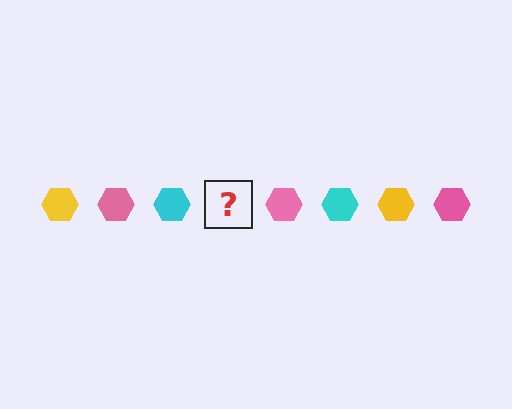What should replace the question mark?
The question mark should be replaced with a yellow hexagon.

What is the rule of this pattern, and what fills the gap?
The rule is that the pattern cycles through yellow, pink, cyan hexagons. The gap should be filled with a yellow hexagon.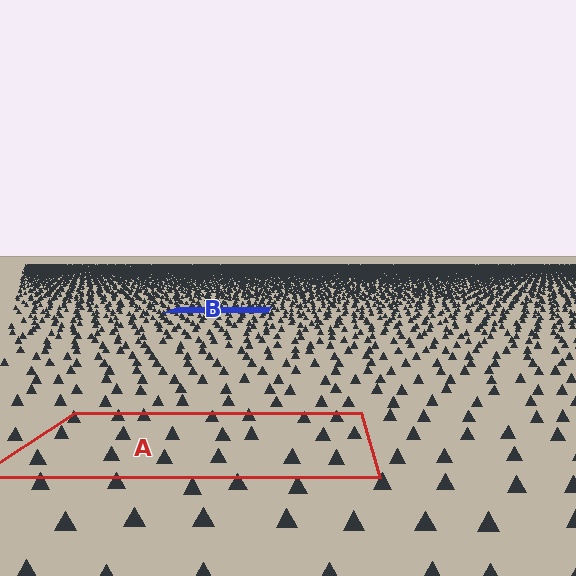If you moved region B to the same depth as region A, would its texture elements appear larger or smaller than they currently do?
They would appear larger. At a closer depth, the same texture elements are projected at a bigger on-screen size.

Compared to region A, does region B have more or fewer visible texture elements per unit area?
Region B has more texture elements per unit area — they are packed more densely because it is farther away.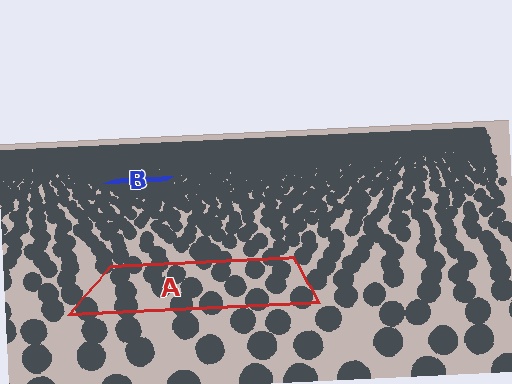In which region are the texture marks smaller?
The texture marks are smaller in region B, because it is farther away.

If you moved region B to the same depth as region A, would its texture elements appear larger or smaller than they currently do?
They would appear larger. At a closer depth, the same texture elements are projected at a bigger on-screen size.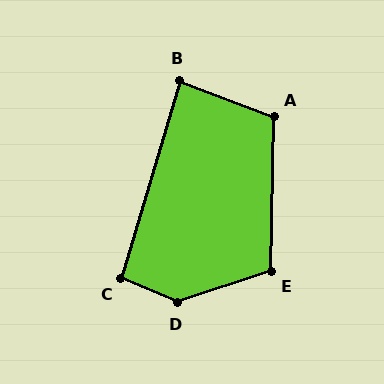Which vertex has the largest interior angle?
D, at approximately 138 degrees.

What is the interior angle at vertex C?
Approximately 97 degrees (obtuse).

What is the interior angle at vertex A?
Approximately 109 degrees (obtuse).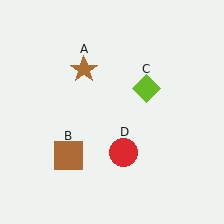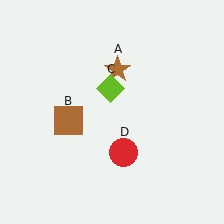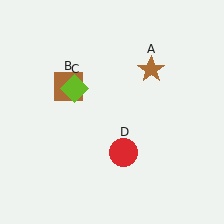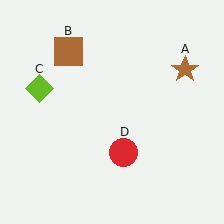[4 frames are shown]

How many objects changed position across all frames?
3 objects changed position: brown star (object A), brown square (object B), lime diamond (object C).